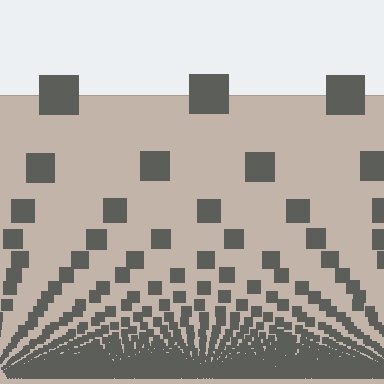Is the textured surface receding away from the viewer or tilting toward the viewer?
The surface appears to tilt toward the viewer. Texture elements get larger and sparser toward the top.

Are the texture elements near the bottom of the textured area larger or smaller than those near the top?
Smaller. The gradient is inverted — elements near the bottom are smaller and denser.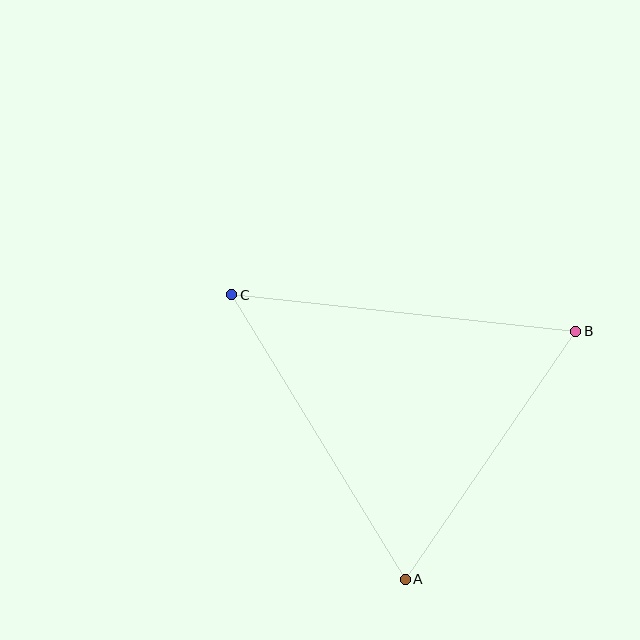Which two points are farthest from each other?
Points B and C are farthest from each other.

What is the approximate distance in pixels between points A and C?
The distance between A and C is approximately 333 pixels.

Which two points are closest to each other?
Points A and B are closest to each other.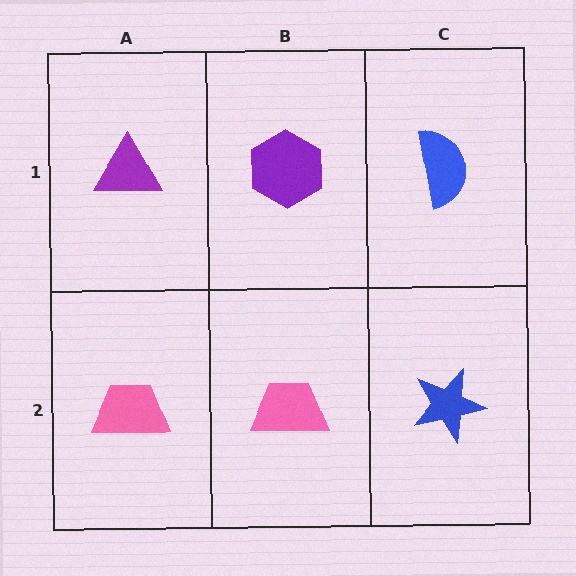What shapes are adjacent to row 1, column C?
A blue star (row 2, column C), a purple hexagon (row 1, column B).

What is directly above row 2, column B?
A purple hexagon.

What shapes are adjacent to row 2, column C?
A blue semicircle (row 1, column C), a pink trapezoid (row 2, column B).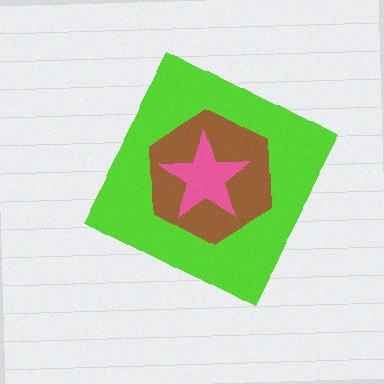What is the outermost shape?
The lime diamond.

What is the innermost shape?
The pink star.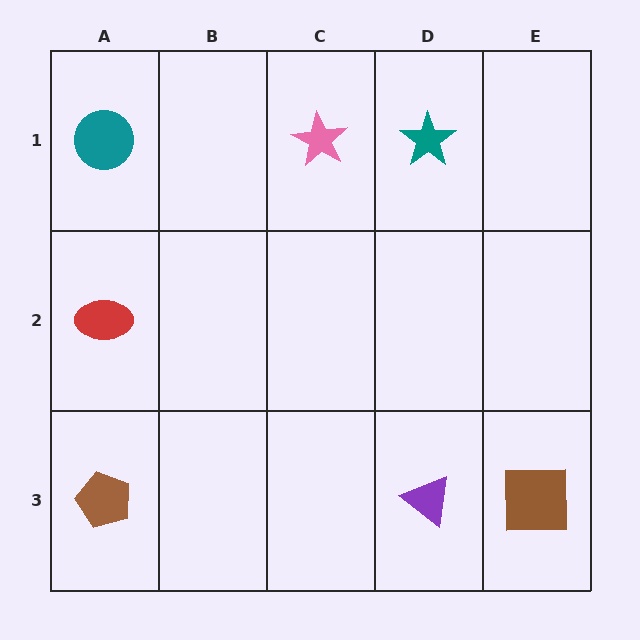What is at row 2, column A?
A red ellipse.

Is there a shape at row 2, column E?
No, that cell is empty.